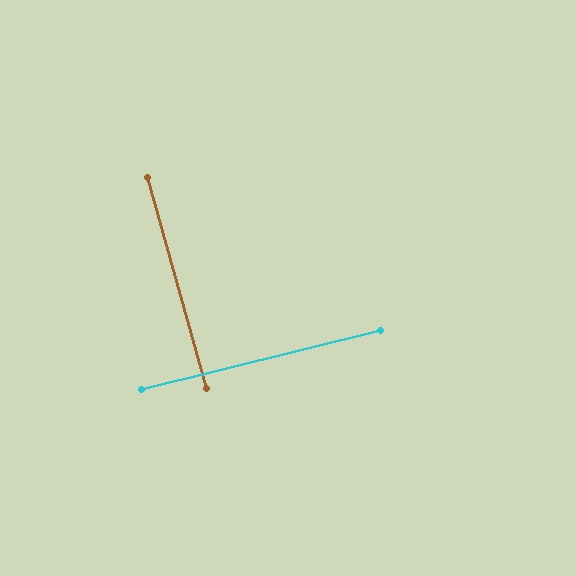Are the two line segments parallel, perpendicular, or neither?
Perpendicular — they meet at approximately 88°.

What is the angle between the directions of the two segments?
Approximately 88 degrees.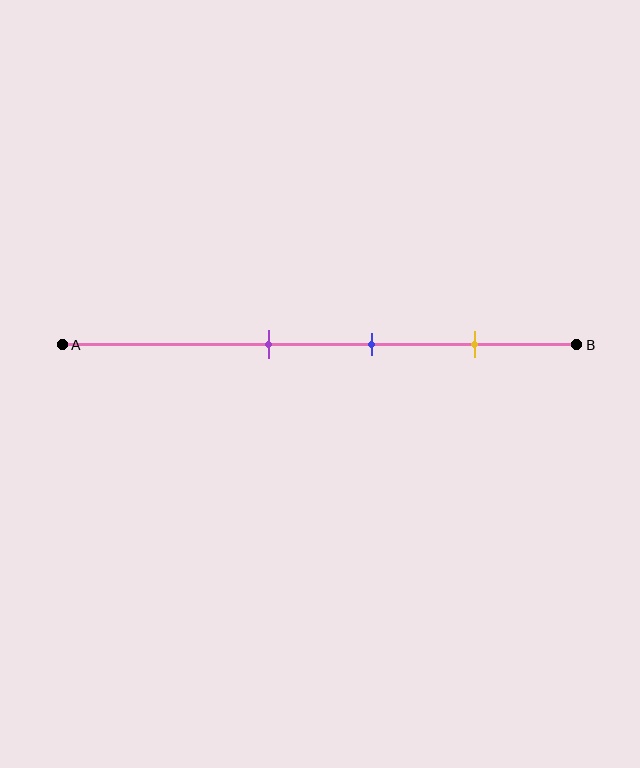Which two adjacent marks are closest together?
The purple and blue marks are the closest adjacent pair.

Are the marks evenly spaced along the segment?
Yes, the marks are approximately evenly spaced.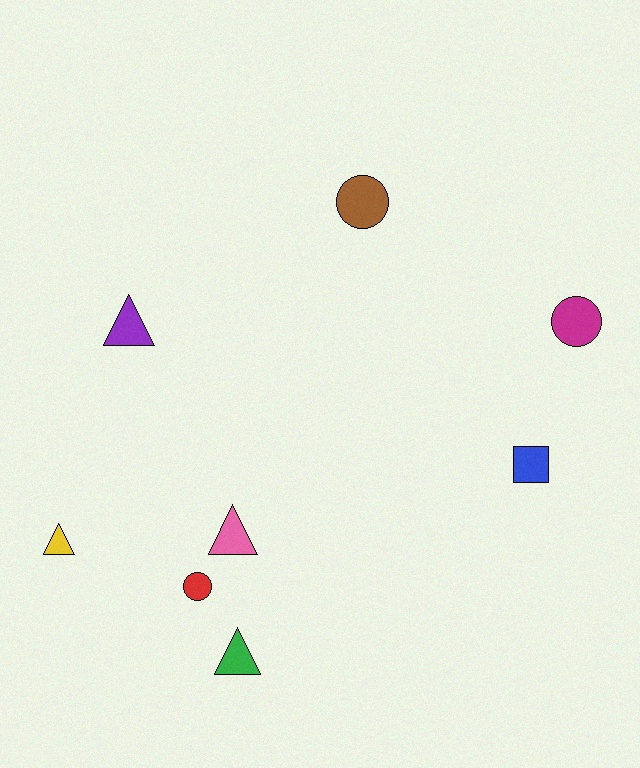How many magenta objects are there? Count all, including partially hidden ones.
There is 1 magenta object.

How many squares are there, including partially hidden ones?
There is 1 square.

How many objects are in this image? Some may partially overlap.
There are 8 objects.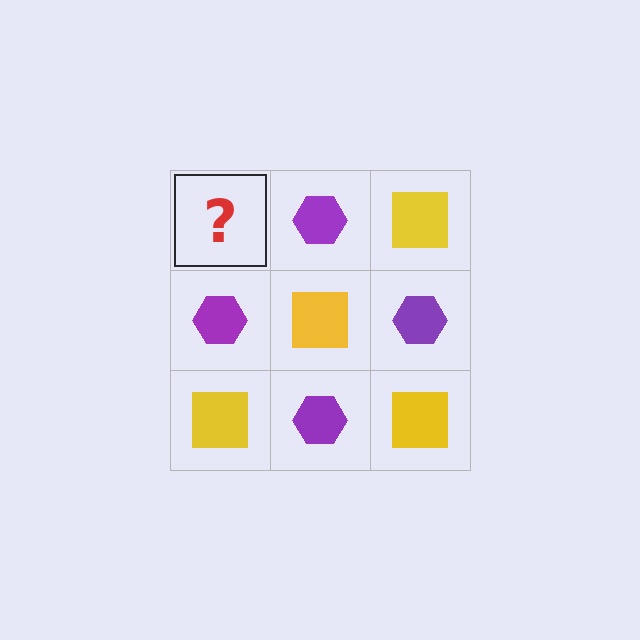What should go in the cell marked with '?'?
The missing cell should contain a yellow square.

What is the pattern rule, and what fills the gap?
The rule is that it alternates yellow square and purple hexagon in a checkerboard pattern. The gap should be filled with a yellow square.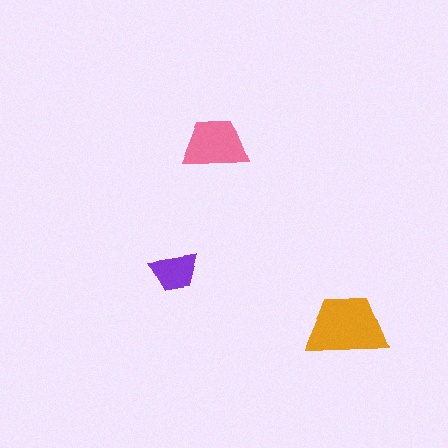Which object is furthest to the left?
The purple trapezoid is leftmost.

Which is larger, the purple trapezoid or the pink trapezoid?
The pink one.